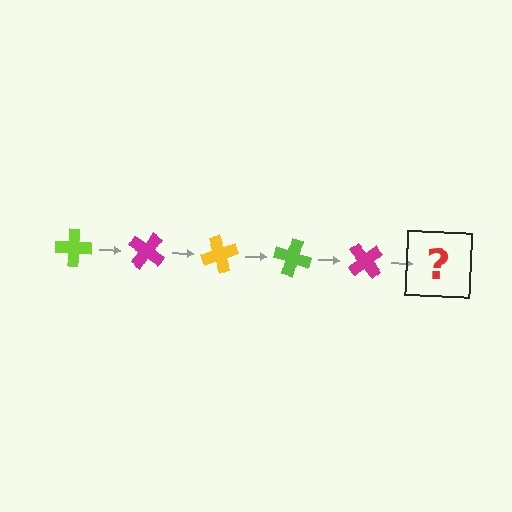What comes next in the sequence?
The next element should be a yellow cross, rotated 175 degrees from the start.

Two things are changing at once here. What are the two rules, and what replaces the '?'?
The two rules are that it rotates 35 degrees each step and the color cycles through lime, magenta, and yellow. The '?' should be a yellow cross, rotated 175 degrees from the start.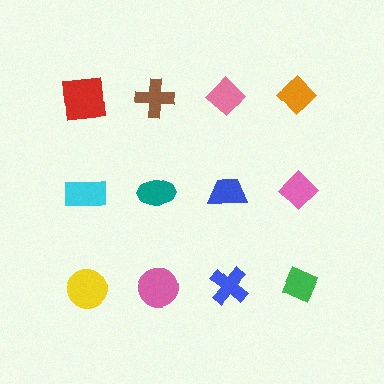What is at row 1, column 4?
An orange diamond.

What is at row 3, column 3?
A blue cross.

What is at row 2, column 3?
A blue trapezoid.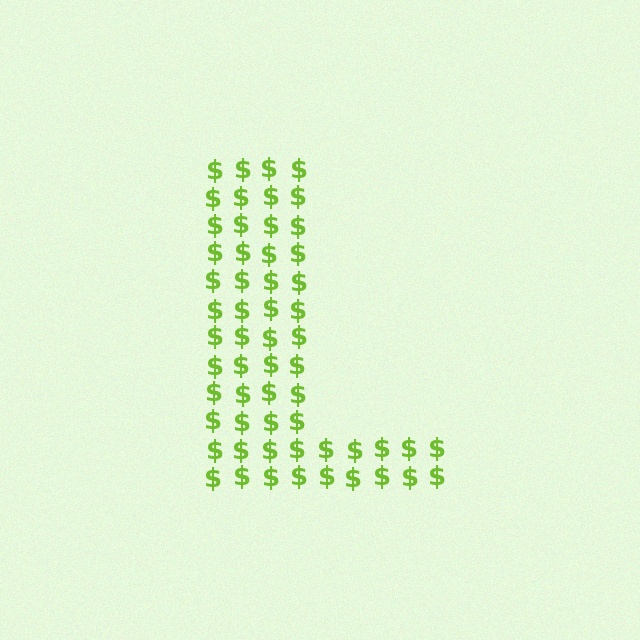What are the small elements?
The small elements are dollar signs.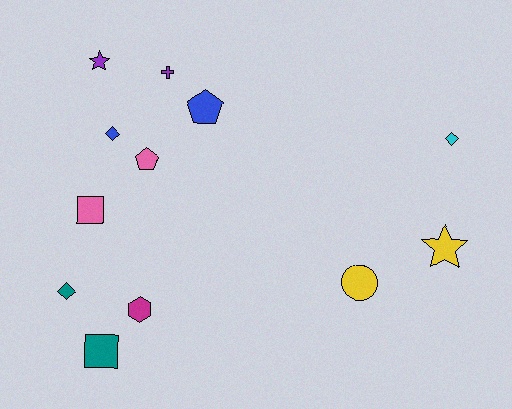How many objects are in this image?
There are 12 objects.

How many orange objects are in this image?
There are no orange objects.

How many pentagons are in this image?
There are 2 pentagons.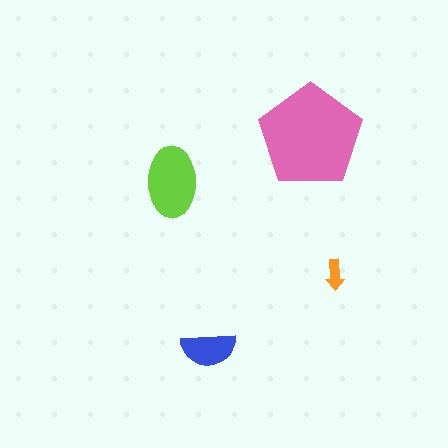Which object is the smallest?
The orange arrow.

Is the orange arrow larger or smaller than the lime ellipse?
Smaller.